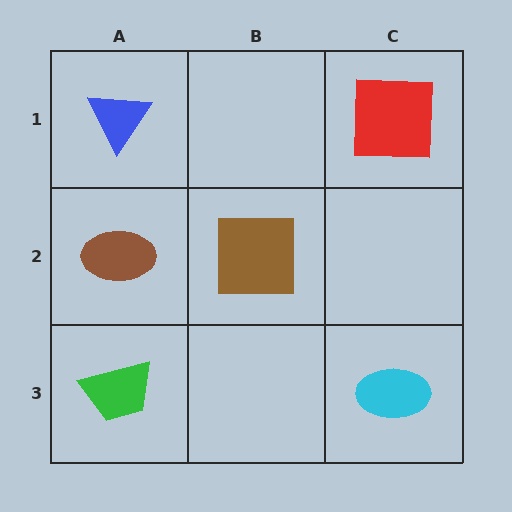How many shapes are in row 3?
2 shapes.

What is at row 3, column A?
A green trapezoid.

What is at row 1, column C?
A red square.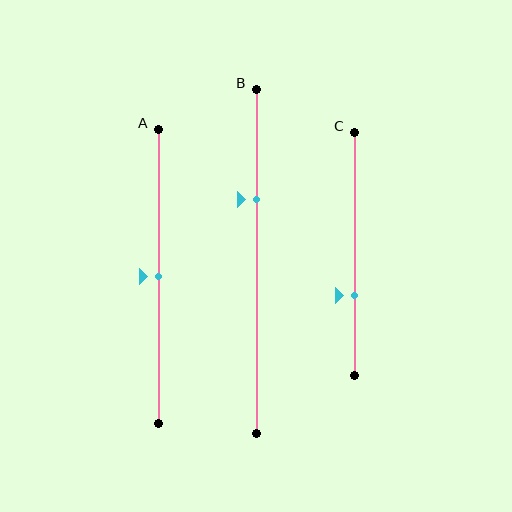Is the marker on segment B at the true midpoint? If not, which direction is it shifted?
No, the marker on segment B is shifted upward by about 18% of the segment length.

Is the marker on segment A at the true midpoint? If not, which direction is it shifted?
Yes, the marker on segment A is at the true midpoint.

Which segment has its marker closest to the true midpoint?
Segment A has its marker closest to the true midpoint.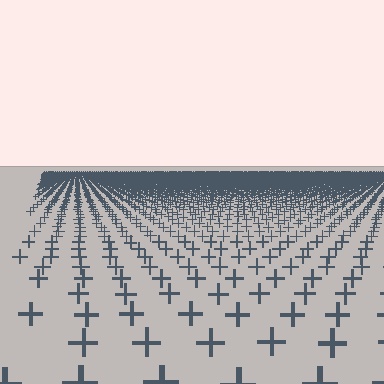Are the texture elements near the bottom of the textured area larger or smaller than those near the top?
Larger. Near the bottom, elements are closer to the viewer and appear at a bigger on-screen size.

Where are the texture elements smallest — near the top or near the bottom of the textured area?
Near the top.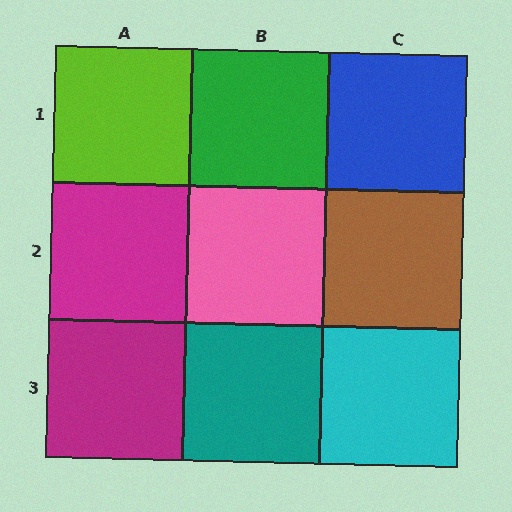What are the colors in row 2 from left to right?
Magenta, pink, brown.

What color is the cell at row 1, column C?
Blue.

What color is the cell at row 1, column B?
Green.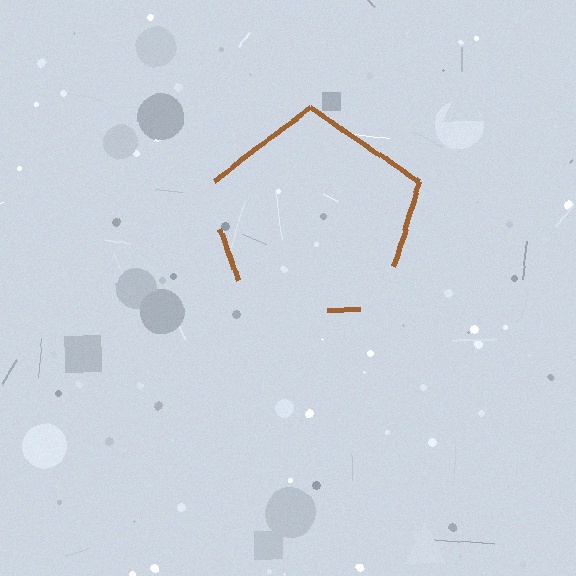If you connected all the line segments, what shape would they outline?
They would outline a pentagon.